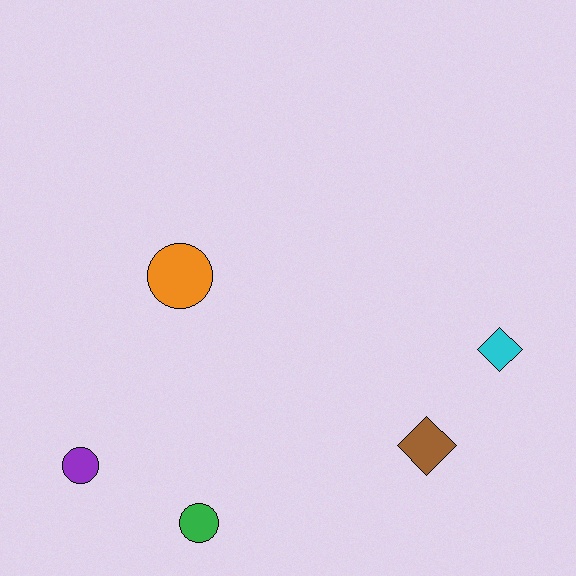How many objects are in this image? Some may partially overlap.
There are 5 objects.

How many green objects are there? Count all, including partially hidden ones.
There is 1 green object.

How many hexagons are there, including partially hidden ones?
There are no hexagons.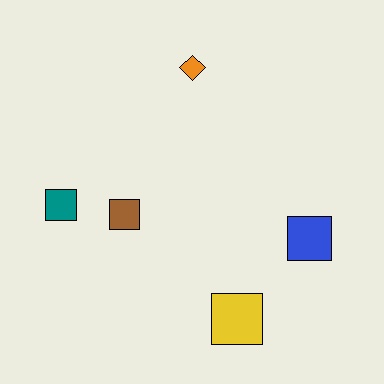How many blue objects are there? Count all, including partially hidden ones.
There is 1 blue object.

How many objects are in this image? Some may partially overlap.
There are 5 objects.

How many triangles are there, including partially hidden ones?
There are no triangles.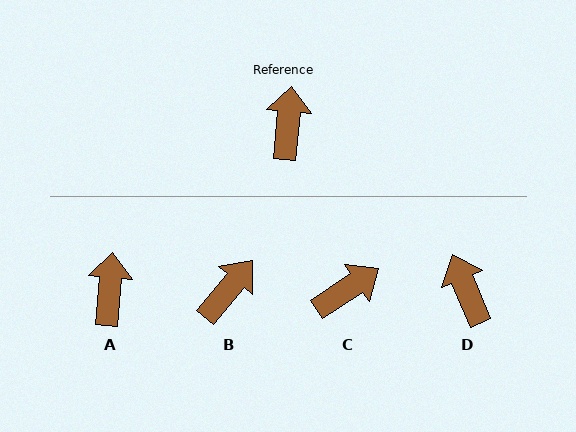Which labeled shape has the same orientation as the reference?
A.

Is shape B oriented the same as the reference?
No, it is off by about 34 degrees.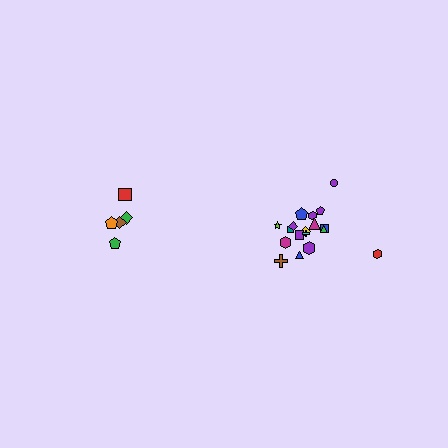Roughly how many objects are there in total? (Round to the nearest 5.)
Roughly 25 objects in total.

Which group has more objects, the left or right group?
The right group.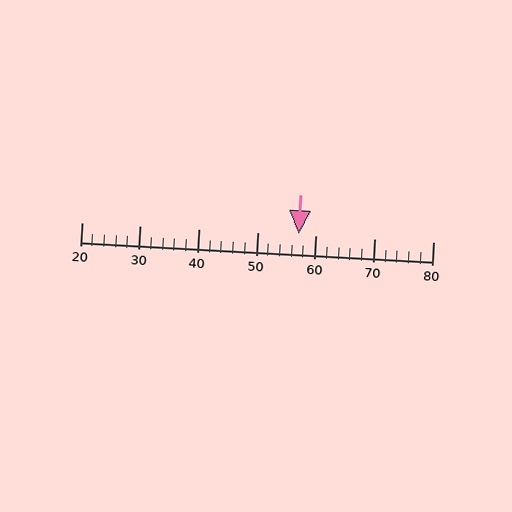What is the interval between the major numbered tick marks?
The major tick marks are spaced 10 units apart.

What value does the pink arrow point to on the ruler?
The pink arrow points to approximately 57.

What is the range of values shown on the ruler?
The ruler shows values from 20 to 80.